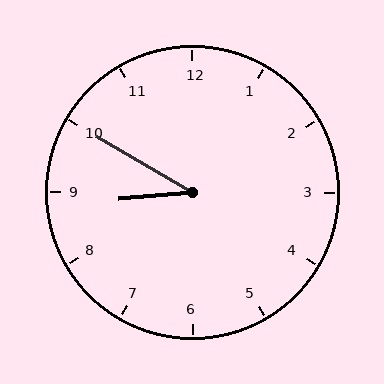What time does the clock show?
8:50.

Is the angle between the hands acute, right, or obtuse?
It is acute.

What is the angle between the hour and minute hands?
Approximately 35 degrees.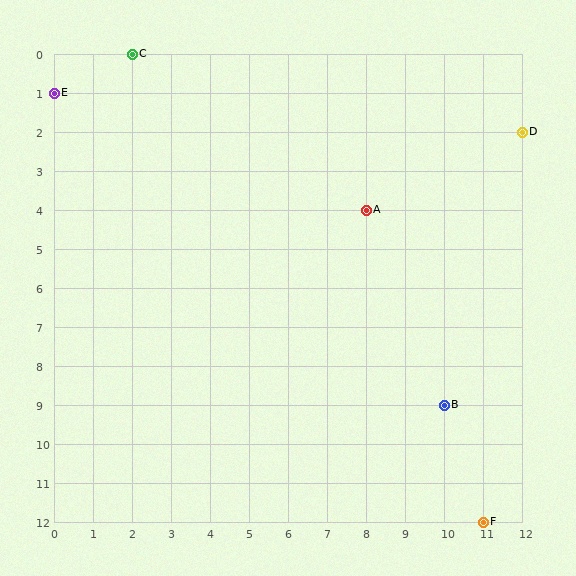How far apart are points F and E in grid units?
Points F and E are 11 columns and 11 rows apart (about 15.6 grid units diagonally).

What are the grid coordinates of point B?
Point B is at grid coordinates (10, 9).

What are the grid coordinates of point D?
Point D is at grid coordinates (12, 2).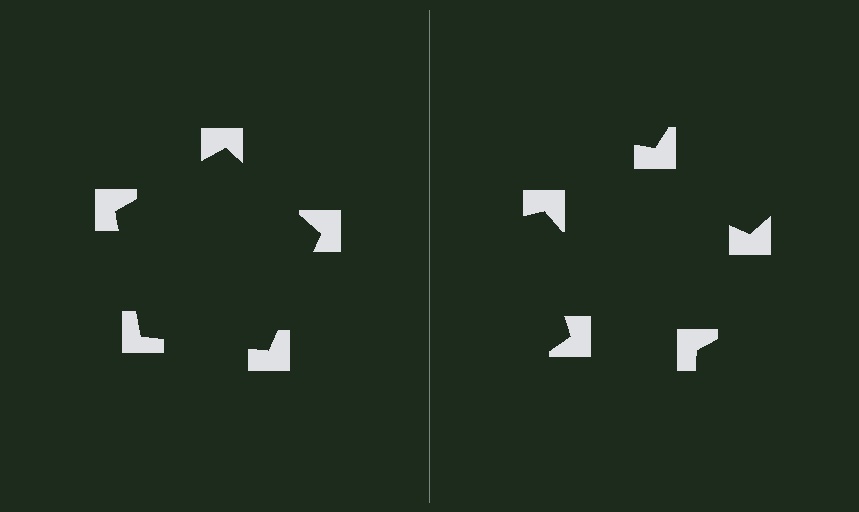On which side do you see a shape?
An illusory pentagon appears on the left side. On the right side the wedge cuts are rotated, so no coherent shape forms.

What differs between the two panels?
The notched squares are positioned identically on both sides; only the wedge orientations differ. On the left they align to a pentagon; on the right they are misaligned.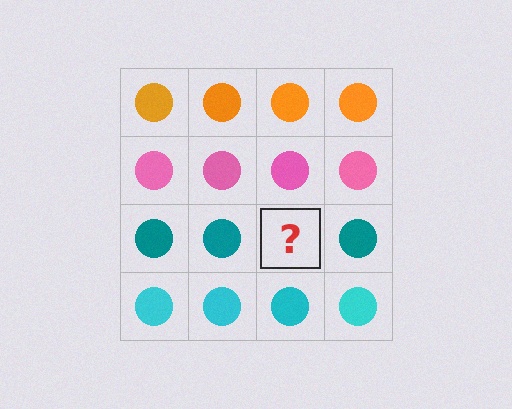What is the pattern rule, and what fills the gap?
The rule is that each row has a consistent color. The gap should be filled with a teal circle.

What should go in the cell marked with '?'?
The missing cell should contain a teal circle.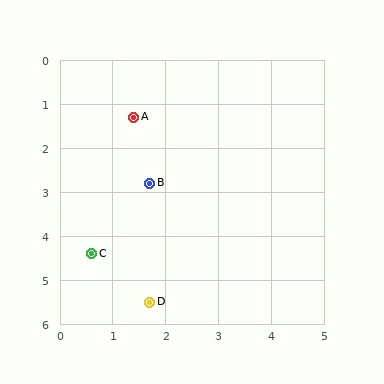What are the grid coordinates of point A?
Point A is at approximately (1.4, 1.3).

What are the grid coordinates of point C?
Point C is at approximately (0.6, 4.4).